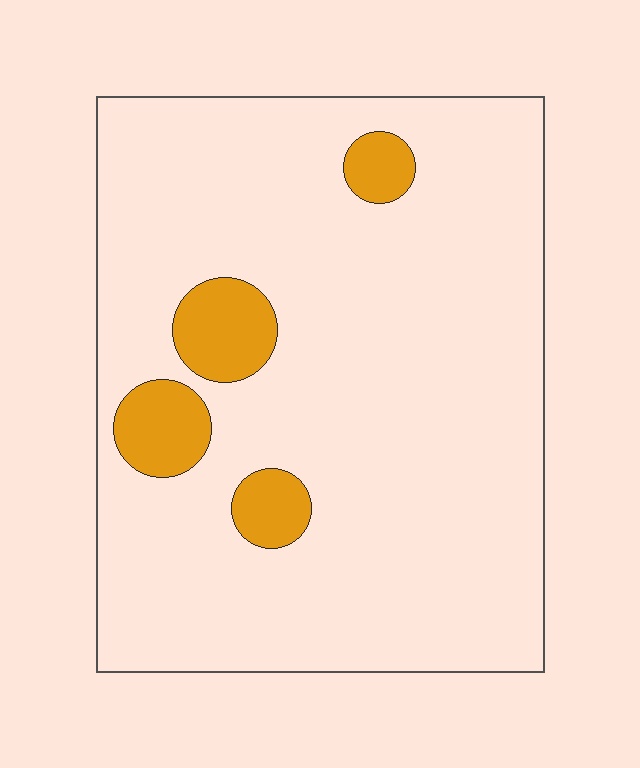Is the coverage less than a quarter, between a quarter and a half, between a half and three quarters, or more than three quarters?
Less than a quarter.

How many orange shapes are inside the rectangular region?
4.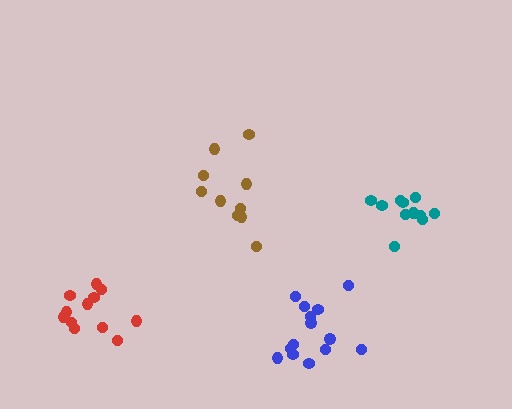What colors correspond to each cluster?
The clusters are colored: teal, red, brown, blue.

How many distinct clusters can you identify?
There are 4 distinct clusters.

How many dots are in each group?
Group 1: 11 dots, Group 2: 12 dots, Group 3: 10 dots, Group 4: 14 dots (47 total).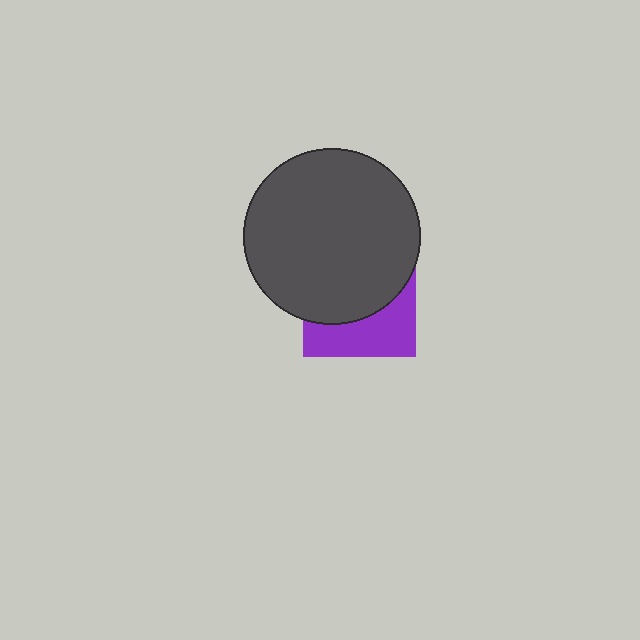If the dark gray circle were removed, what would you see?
You would see the complete purple square.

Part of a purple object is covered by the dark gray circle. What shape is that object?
It is a square.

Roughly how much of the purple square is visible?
A small part of it is visible (roughly 39%).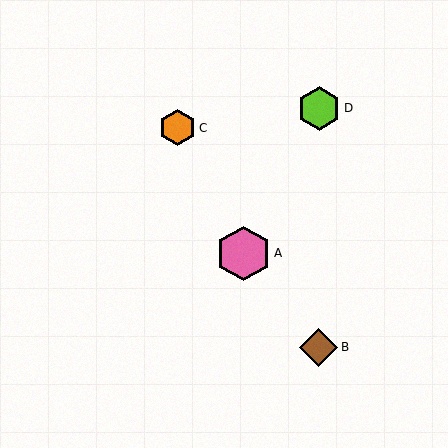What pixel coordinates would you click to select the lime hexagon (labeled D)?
Click at (319, 108) to select the lime hexagon D.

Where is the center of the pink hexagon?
The center of the pink hexagon is at (244, 253).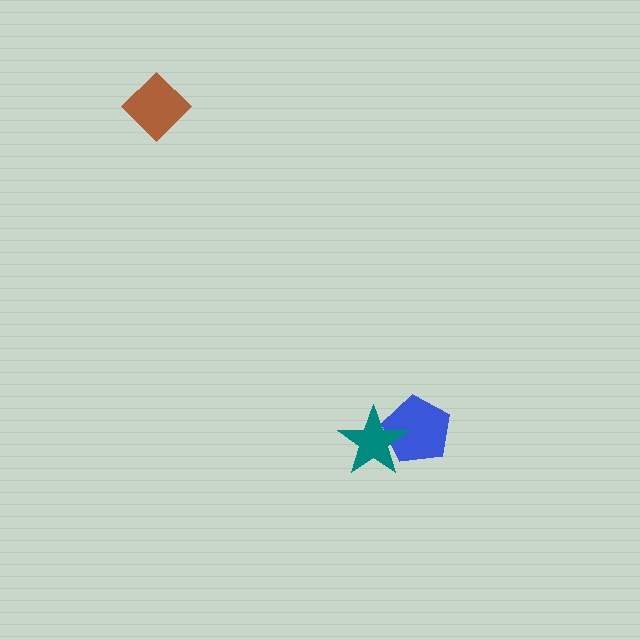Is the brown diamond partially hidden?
No, no other shape covers it.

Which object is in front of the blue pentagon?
The teal star is in front of the blue pentagon.